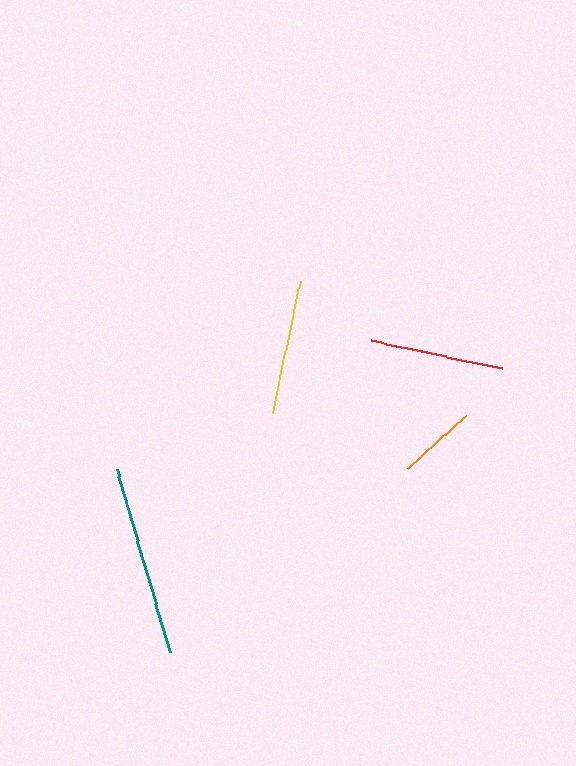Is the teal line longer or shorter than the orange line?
The teal line is longer than the orange line.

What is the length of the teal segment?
The teal segment is approximately 190 pixels long.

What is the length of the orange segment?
The orange segment is approximately 79 pixels long.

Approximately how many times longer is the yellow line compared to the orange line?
The yellow line is approximately 1.7 times the length of the orange line.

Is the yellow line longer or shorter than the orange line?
The yellow line is longer than the orange line.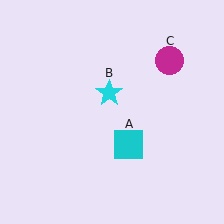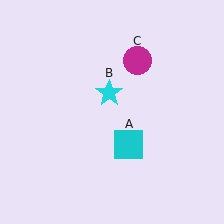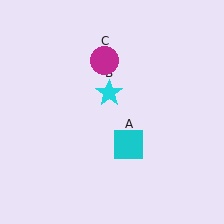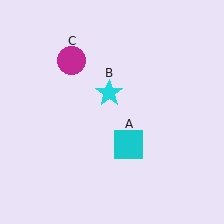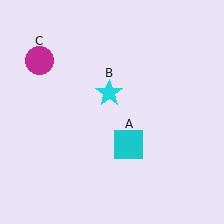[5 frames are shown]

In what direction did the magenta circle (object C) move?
The magenta circle (object C) moved left.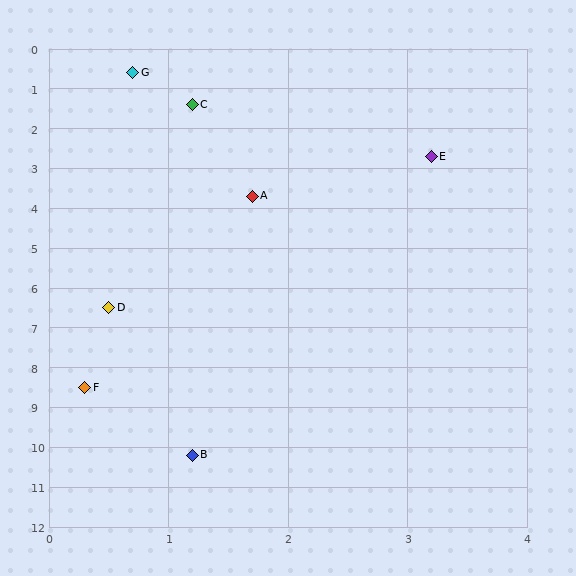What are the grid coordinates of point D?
Point D is at approximately (0.5, 6.5).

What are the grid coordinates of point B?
Point B is at approximately (1.2, 10.2).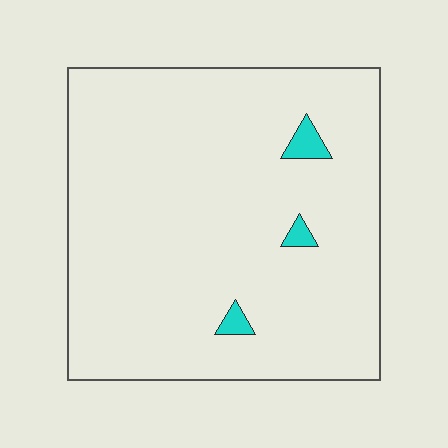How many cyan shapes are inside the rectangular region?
3.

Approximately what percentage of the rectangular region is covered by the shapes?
Approximately 5%.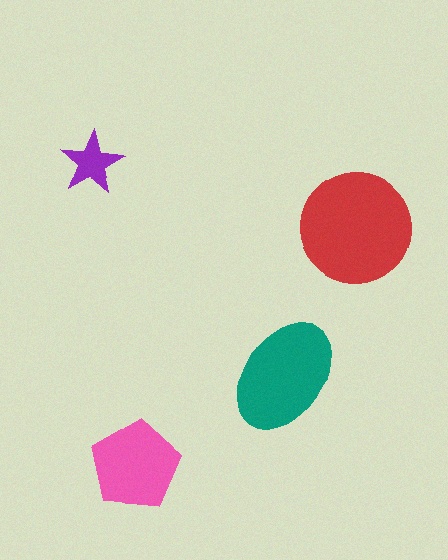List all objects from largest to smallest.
The red circle, the teal ellipse, the pink pentagon, the purple star.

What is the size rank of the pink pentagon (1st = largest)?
3rd.